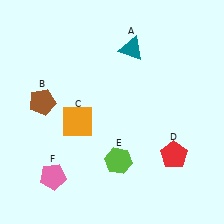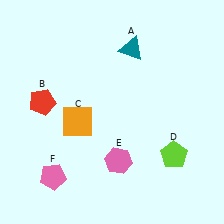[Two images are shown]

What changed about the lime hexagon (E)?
In Image 1, E is lime. In Image 2, it changed to pink.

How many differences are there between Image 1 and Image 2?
There are 3 differences between the two images.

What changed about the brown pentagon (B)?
In Image 1, B is brown. In Image 2, it changed to red.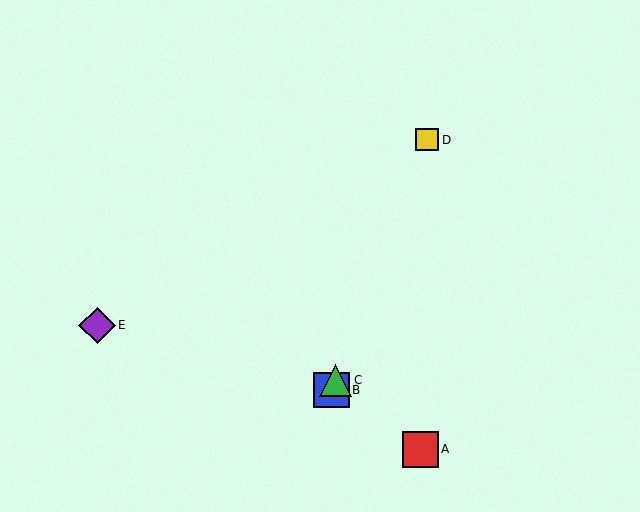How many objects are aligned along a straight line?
3 objects (B, C, D) are aligned along a straight line.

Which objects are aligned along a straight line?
Objects B, C, D are aligned along a straight line.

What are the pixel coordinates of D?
Object D is at (427, 140).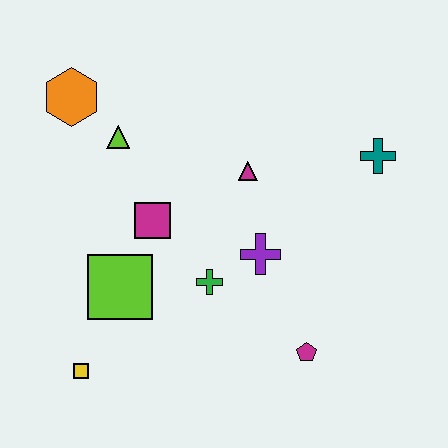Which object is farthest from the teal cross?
The yellow square is farthest from the teal cross.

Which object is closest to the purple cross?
The green cross is closest to the purple cross.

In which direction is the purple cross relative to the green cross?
The purple cross is to the right of the green cross.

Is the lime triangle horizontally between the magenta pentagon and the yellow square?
Yes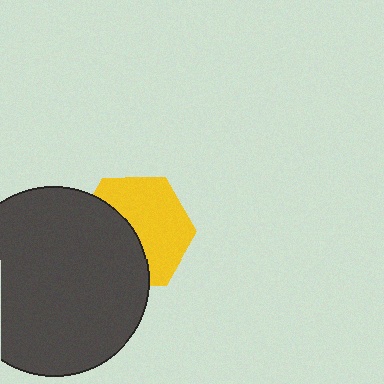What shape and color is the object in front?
The object in front is a dark gray circle.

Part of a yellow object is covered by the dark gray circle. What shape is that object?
It is a hexagon.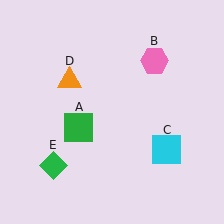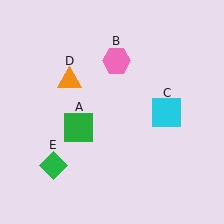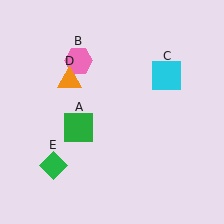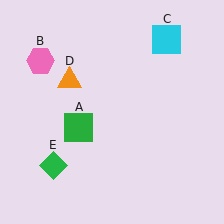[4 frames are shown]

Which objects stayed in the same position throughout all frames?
Green square (object A) and orange triangle (object D) and green diamond (object E) remained stationary.